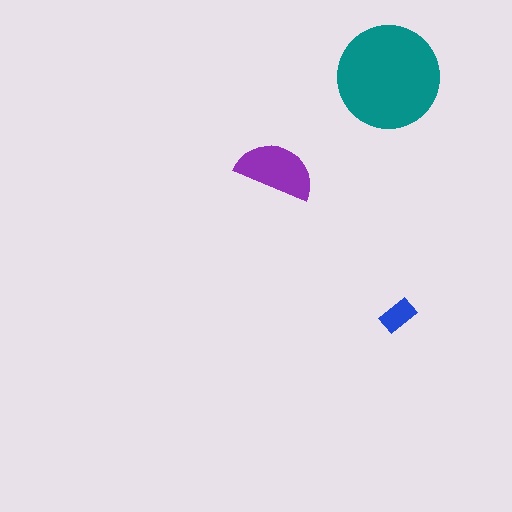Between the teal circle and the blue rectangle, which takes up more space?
The teal circle.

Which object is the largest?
The teal circle.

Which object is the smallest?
The blue rectangle.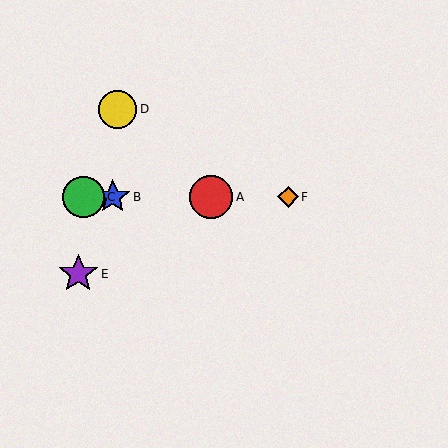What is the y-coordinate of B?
Object B is at y≈197.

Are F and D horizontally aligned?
No, F is at y≈197 and D is at y≈109.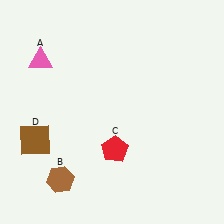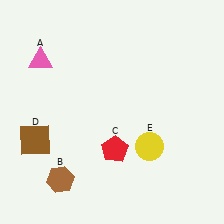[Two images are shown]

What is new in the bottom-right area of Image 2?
A yellow circle (E) was added in the bottom-right area of Image 2.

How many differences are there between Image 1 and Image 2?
There is 1 difference between the two images.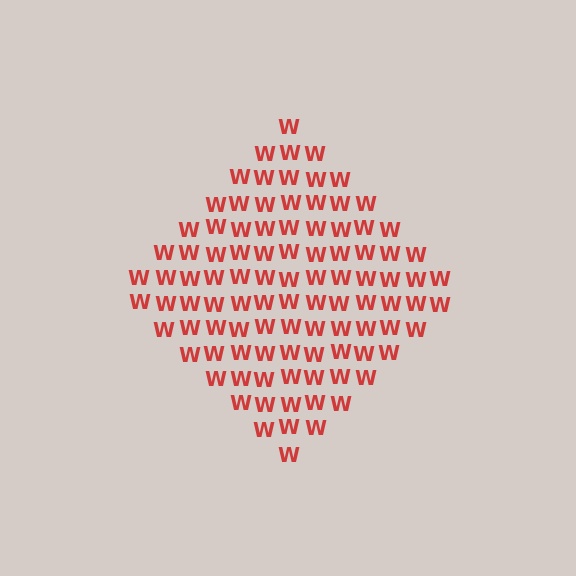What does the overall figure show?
The overall figure shows a diamond.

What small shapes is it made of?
It is made of small letter W's.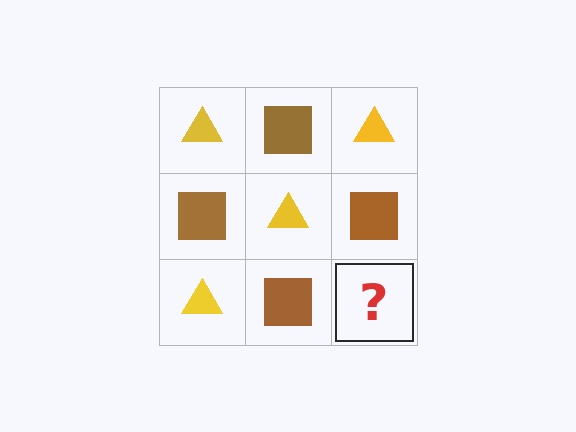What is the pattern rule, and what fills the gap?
The rule is that it alternates yellow triangle and brown square in a checkerboard pattern. The gap should be filled with a yellow triangle.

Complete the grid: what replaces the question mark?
The question mark should be replaced with a yellow triangle.